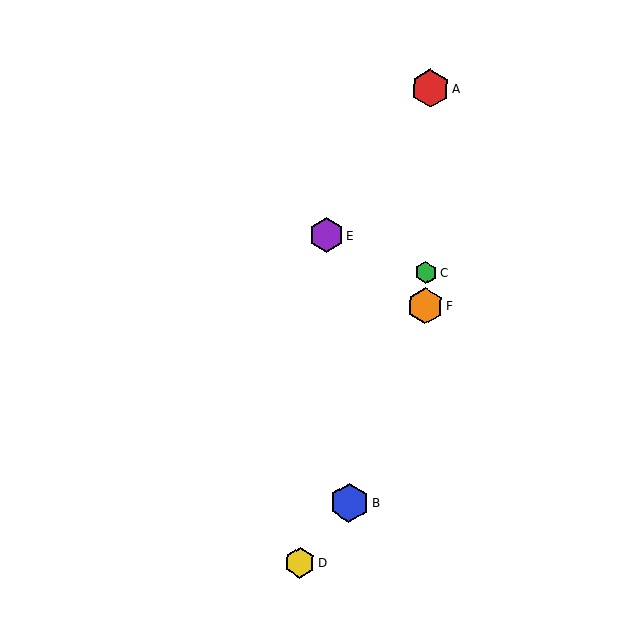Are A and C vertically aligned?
Yes, both are at x≈430.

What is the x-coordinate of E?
Object E is at x≈326.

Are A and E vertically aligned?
No, A is at x≈430 and E is at x≈326.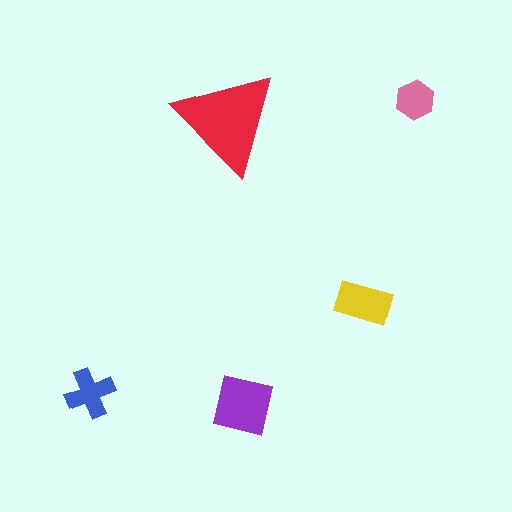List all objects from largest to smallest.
The red triangle, the purple square, the yellow rectangle, the blue cross, the pink hexagon.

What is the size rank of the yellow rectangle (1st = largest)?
3rd.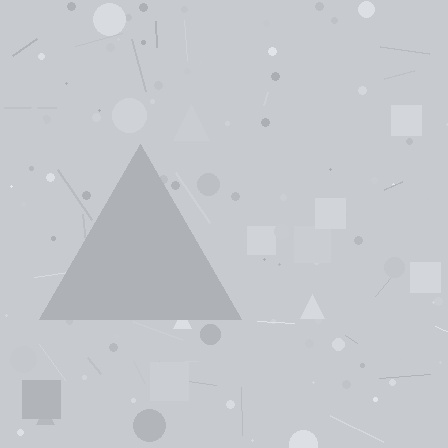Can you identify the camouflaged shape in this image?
The camouflaged shape is a triangle.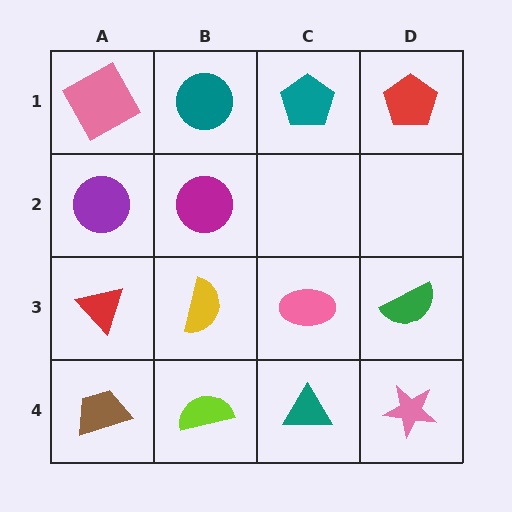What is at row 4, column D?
A pink star.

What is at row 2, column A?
A purple circle.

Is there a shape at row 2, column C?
No, that cell is empty.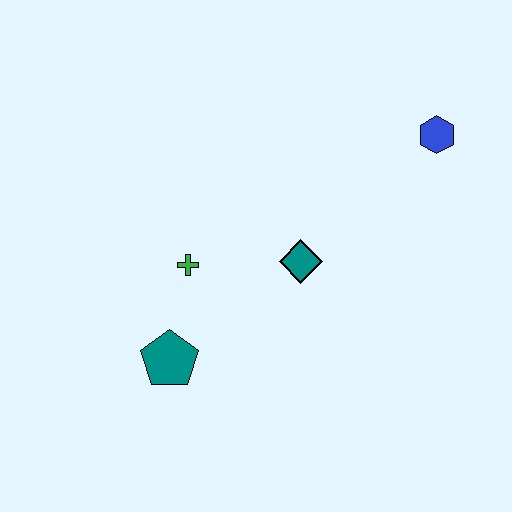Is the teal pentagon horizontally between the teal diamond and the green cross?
No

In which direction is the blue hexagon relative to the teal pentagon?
The blue hexagon is to the right of the teal pentagon.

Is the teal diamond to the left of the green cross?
No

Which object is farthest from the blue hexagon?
The teal pentagon is farthest from the blue hexagon.